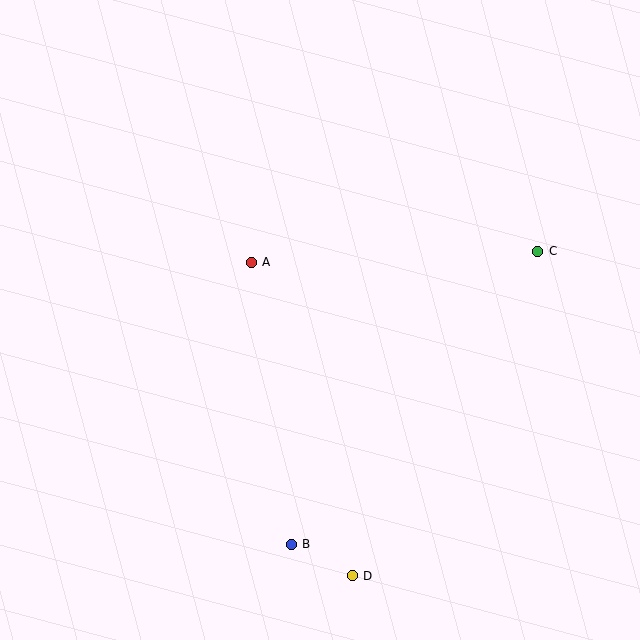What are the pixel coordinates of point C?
Point C is at (538, 251).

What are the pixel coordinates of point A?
Point A is at (251, 262).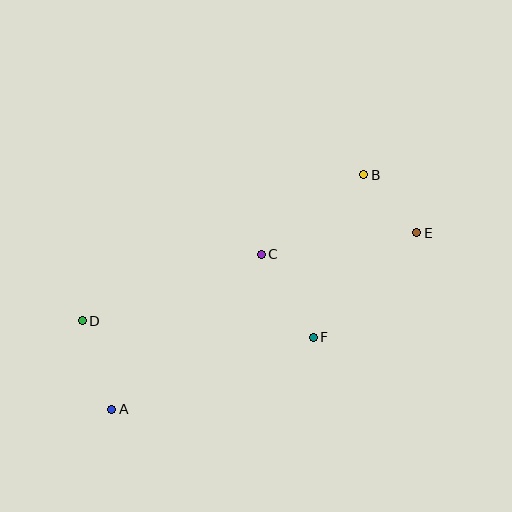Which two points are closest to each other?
Points B and E are closest to each other.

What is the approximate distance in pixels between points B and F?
The distance between B and F is approximately 170 pixels.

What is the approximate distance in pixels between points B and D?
The distance between B and D is approximately 317 pixels.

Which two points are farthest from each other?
Points A and E are farthest from each other.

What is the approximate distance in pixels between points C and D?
The distance between C and D is approximately 191 pixels.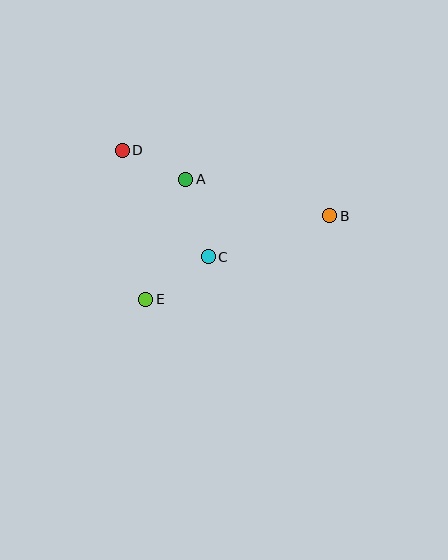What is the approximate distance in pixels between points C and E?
The distance between C and E is approximately 76 pixels.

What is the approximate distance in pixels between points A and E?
The distance between A and E is approximately 126 pixels.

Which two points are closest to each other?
Points A and D are closest to each other.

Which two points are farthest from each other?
Points B and D are farthest from each other.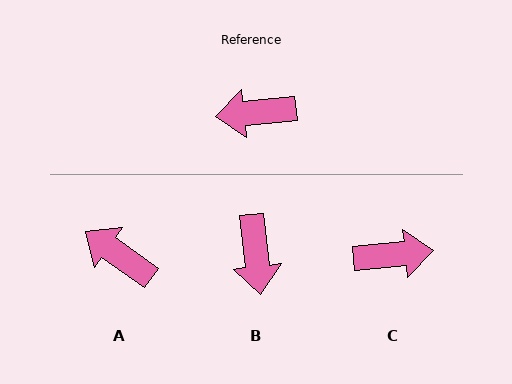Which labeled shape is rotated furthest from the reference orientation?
C, about 180 degrees away.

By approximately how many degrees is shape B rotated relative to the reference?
Approximately 91 degrees counter-clockwise.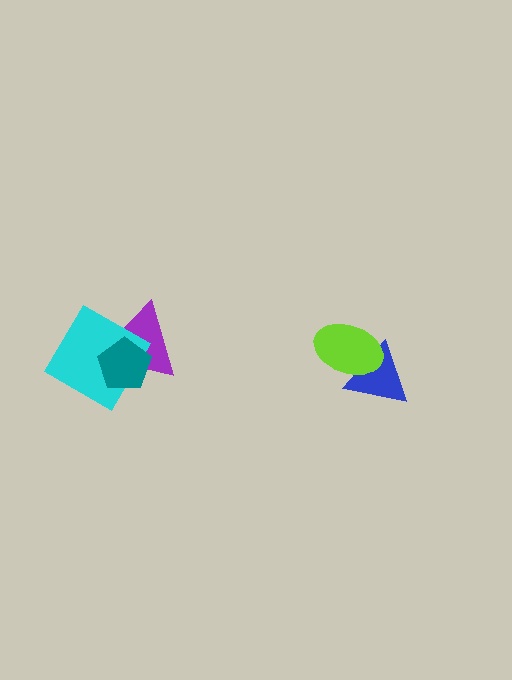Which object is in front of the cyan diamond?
The teal pentagon is in front of the cyan diamond.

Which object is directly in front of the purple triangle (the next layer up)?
The cyan diamond is directly in front of the purple triangle.